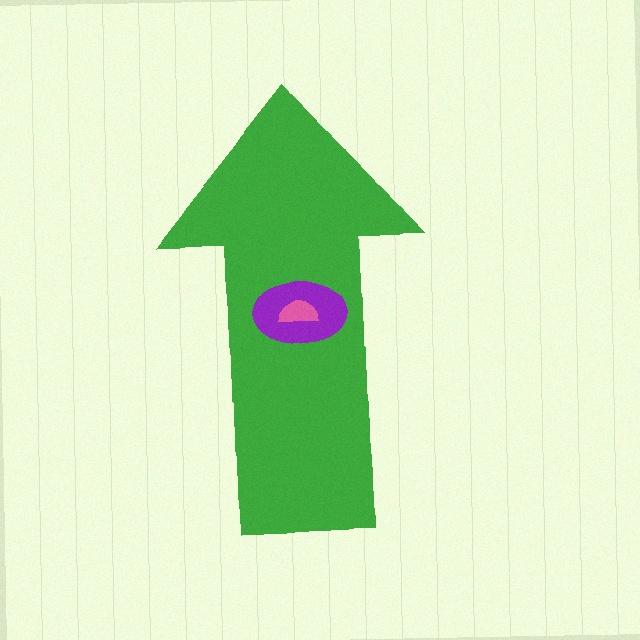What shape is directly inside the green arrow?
The purple ellipse.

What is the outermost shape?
The green arrow.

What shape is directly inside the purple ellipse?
The pink semicircle.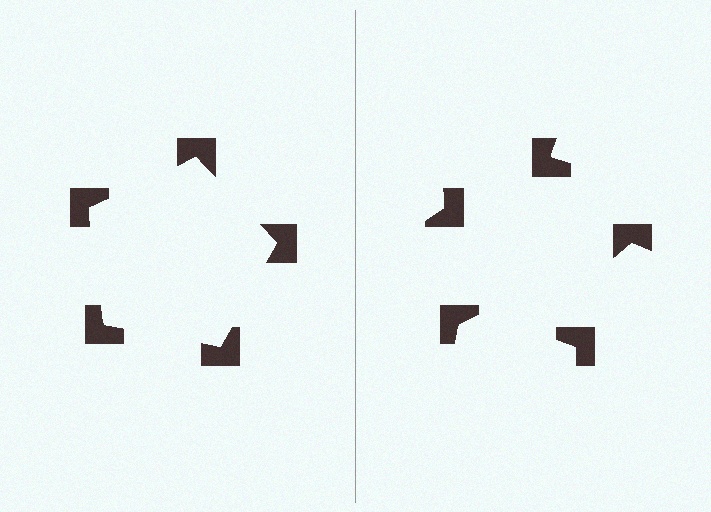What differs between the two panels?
The notched squares are positioned identically on both sides; only the wedge orientations differ. On the left they align to a pentagon; on the right they are misaligned.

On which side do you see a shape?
An illusory pentagon appears on the left side. On the right side the wedge cuts are rotated, so no coherent shape forms.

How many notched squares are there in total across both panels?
10 — 5 on each side.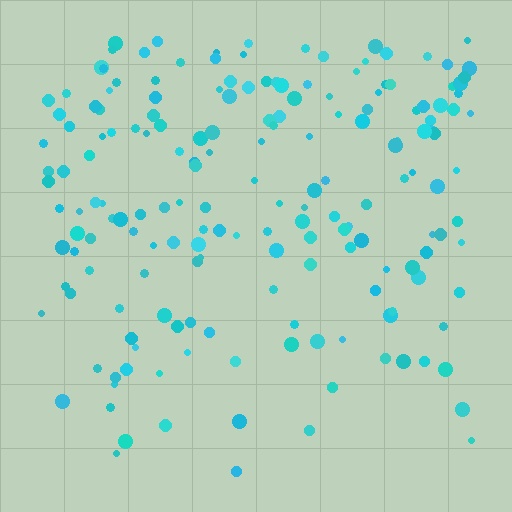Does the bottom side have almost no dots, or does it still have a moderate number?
Still a moderate number, just noticeably fewer than the top.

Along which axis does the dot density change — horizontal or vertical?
Vertical.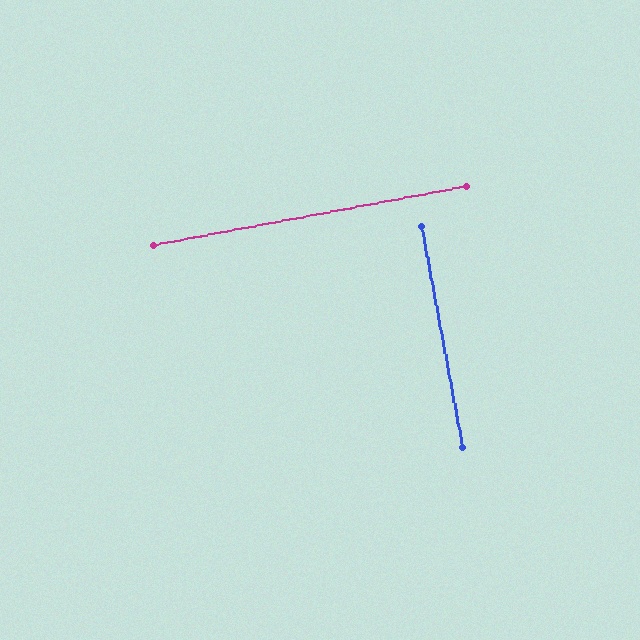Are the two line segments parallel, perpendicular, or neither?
Perpendicular — they meet at approximately 90°.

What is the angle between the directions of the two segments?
Approximately 90 degrees.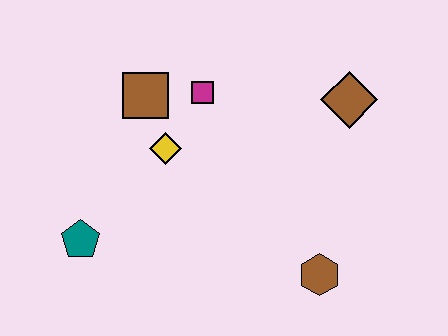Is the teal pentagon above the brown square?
No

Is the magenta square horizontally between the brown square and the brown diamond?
Yes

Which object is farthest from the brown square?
The brown hexagon is farthest from the brown square.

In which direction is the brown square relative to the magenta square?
The brown square is to the left of the magenta square.